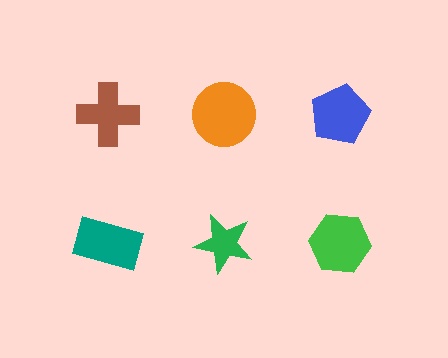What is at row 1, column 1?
A brown cross.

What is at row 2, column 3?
A green hexagon.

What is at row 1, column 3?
A blue pentagon.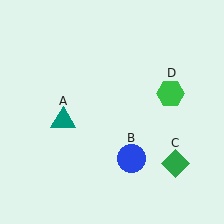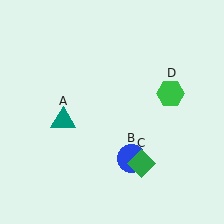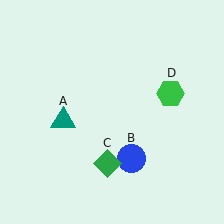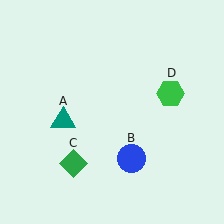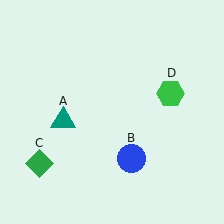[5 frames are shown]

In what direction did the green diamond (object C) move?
The green diamond (object C) moved left.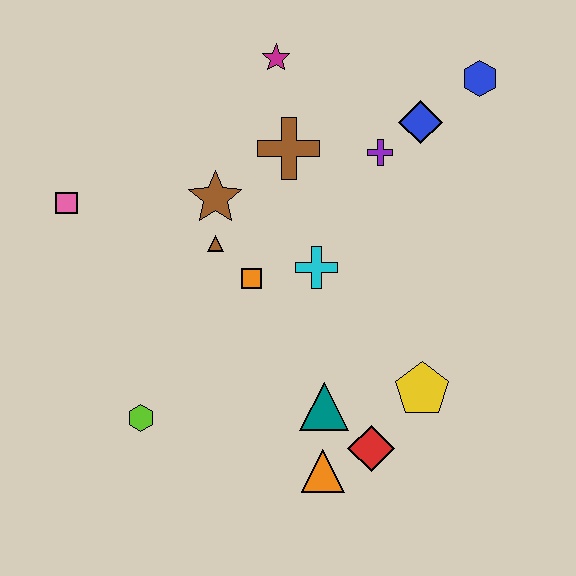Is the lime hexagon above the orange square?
No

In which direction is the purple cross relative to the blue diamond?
The purple cross is to the left of the blue diamond.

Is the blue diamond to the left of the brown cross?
No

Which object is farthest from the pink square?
The blue hexagon is farthest from the pink square.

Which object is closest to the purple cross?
The blue diamond is closest to the purple cross.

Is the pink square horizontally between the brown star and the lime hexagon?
No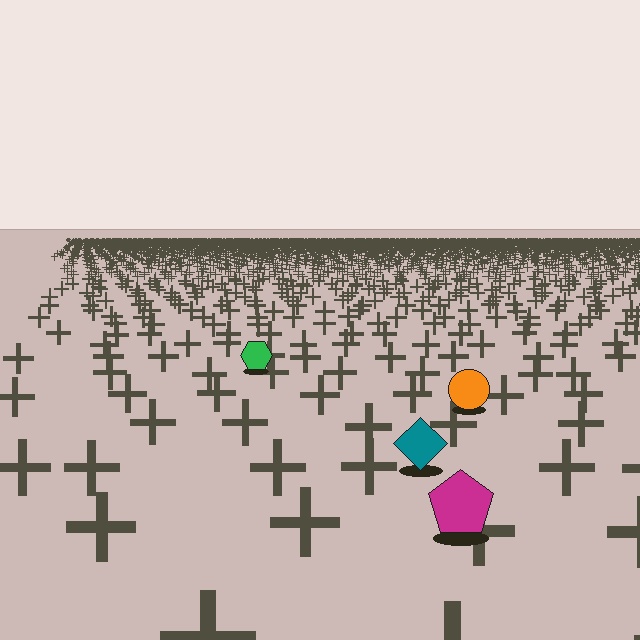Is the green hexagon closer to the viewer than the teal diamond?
No. The teal diamond is closer — you can tell from the texture gradient: the ground texture is coarser near it.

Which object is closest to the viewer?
The magenta pentagon is closest. The texture marks near it are larger and more spread out.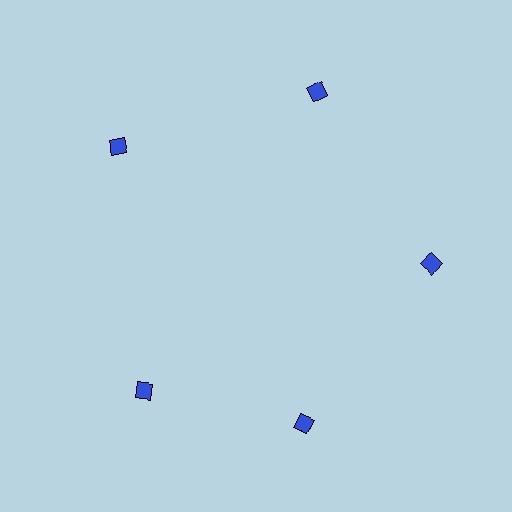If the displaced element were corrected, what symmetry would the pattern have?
It would have 5-fold rotational symmetry — the pattern would map onto itself every 72 degrees.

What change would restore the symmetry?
The symmetry would be restored by rotating it back into even spacing with its neighbors so that all 5 diamonds sit at equal angles and equal distance from the center.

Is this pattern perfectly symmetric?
No. The 5 blue diamonds are arranged in a ring, but one element near the 8 o'clock position is rotated out of alignment along the ring, breaking the 5-fold rotational symmetry.